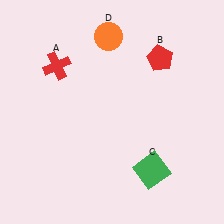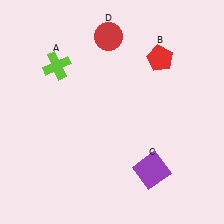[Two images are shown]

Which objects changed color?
A changed from red to lime. C changed from green to purple. D changed from orange to red.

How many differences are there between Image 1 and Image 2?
There are 3 differences between the two images.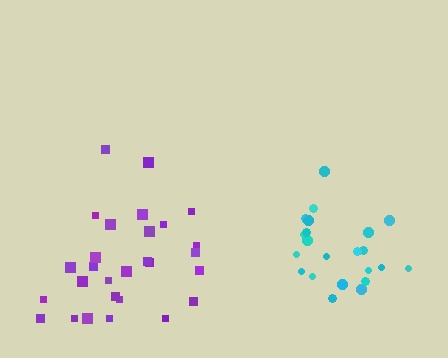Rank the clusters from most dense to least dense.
cyan, purple.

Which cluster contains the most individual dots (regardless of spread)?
Purple (28).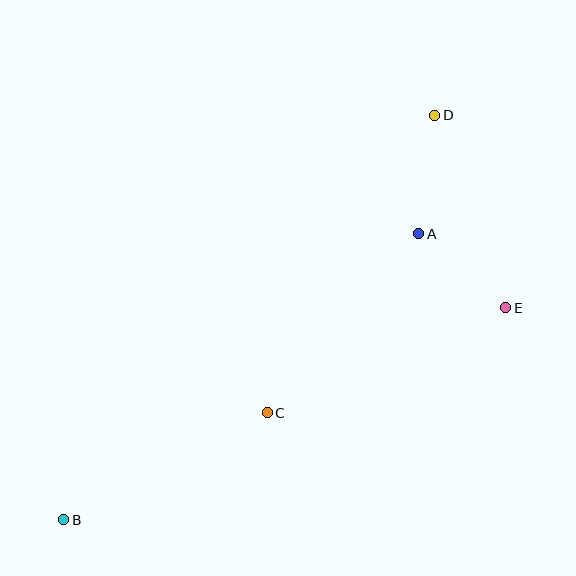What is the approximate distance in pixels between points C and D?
The distance between C and D is approximately 342 pixels.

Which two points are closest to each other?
Points A and E are closest to each other.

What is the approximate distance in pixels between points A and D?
The distance between A and D is approximately 120 pixels.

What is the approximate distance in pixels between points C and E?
The distance between C and E is approximately 261 pixels.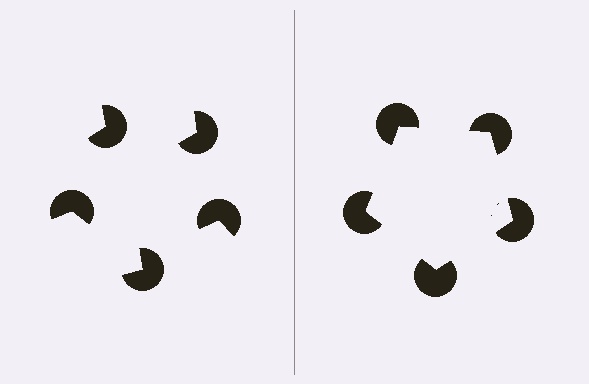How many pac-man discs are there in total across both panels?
10 — 5 on each side.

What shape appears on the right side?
An illusory pentagon.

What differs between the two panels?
The pac-man discs are positioned identically on both sides; only the wedge orientations differ. On the right they align to a pentagon; on the left they are misaligned.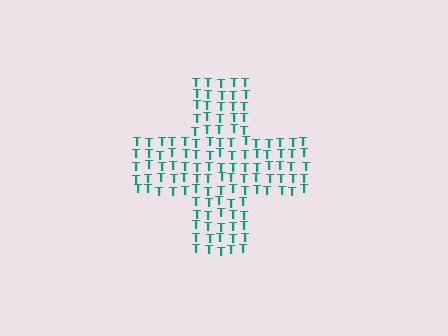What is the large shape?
The large shape is a cross.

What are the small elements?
The small elements are letter T's.